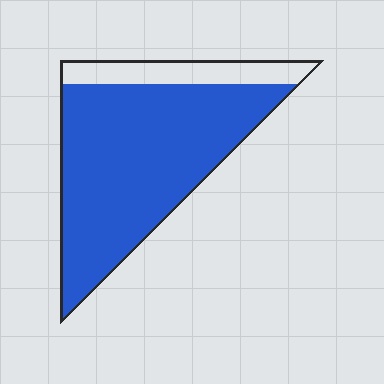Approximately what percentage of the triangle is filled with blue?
Approximately 85%.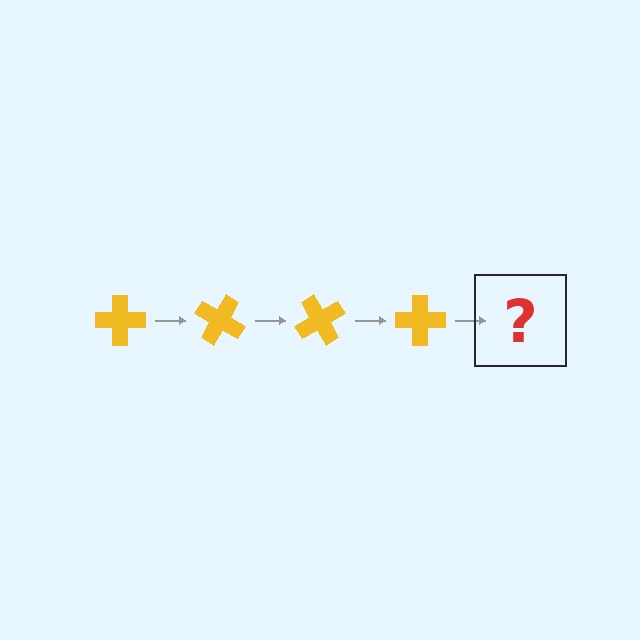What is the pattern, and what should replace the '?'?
The pattern is that the cross rotates 30 degrees each step. The '?' should be a yellow cross rotated 120 degrees.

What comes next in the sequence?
The next element should be a yellow cross rotated 120 degrees.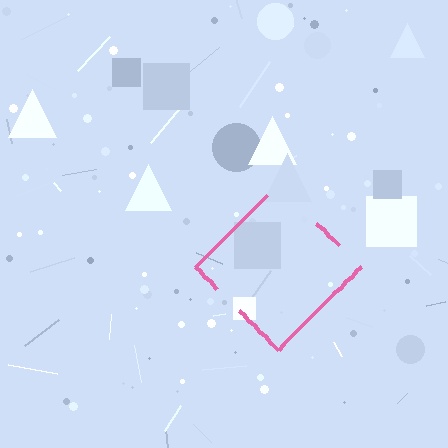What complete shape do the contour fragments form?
The contour fragments form a diamond.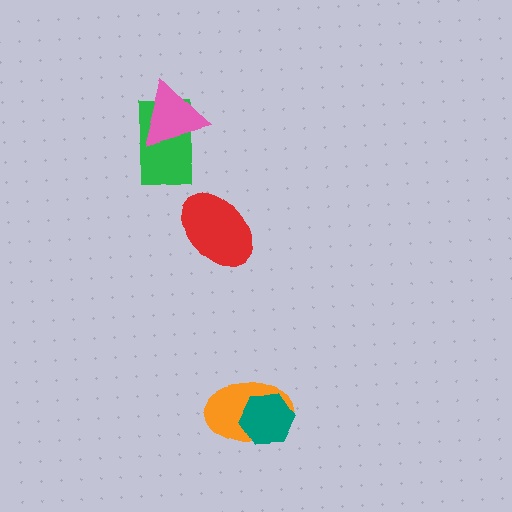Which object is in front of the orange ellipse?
The teal hexagon is in front of the orange ellipse.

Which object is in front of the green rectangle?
The pink triangle is in front of the green rectangle.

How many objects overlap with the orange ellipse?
1 object overlaps with the orange ellipse.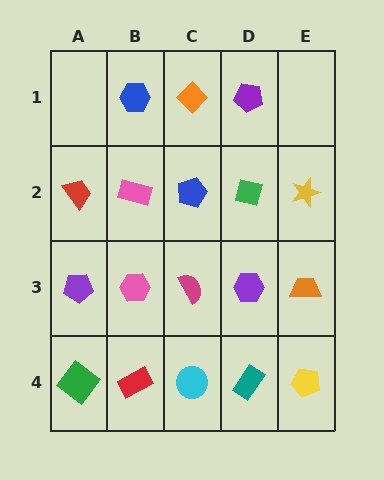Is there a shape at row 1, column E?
No, that cell is empty.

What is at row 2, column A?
A red trapezoid.